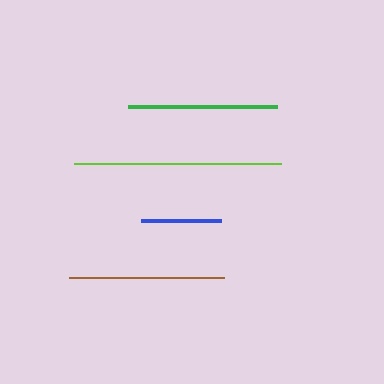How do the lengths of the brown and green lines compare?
The brown and green lines are approximately the same length.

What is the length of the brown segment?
The brown segment is approximately 155 pixels long.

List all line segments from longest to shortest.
From longest to shortest: lime, brown, green, blue.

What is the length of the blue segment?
The blue segment is approximately 80 pixels long.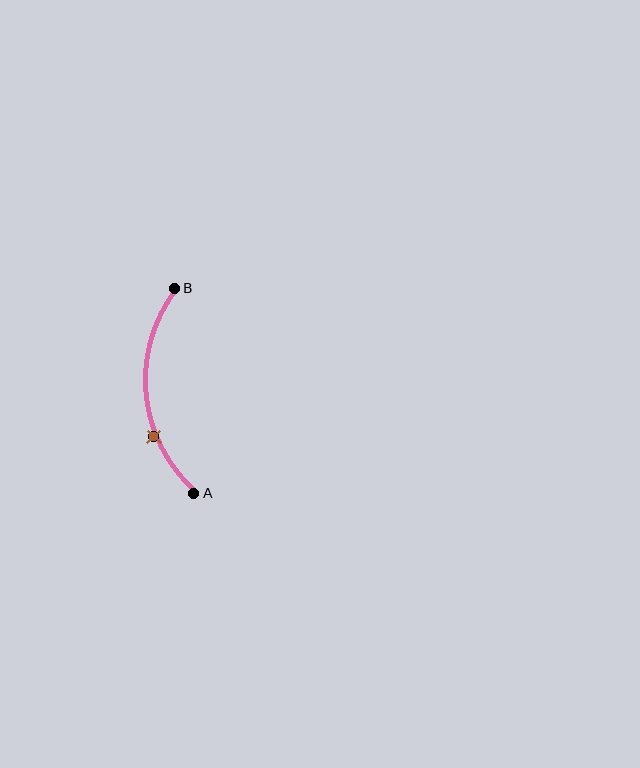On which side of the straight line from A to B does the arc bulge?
The arc bulges to the left of the straight line connecting A and B.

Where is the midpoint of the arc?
The arc midpoint is the point on the curve farthest from the straight line joining A and B. It sits to the left of that line.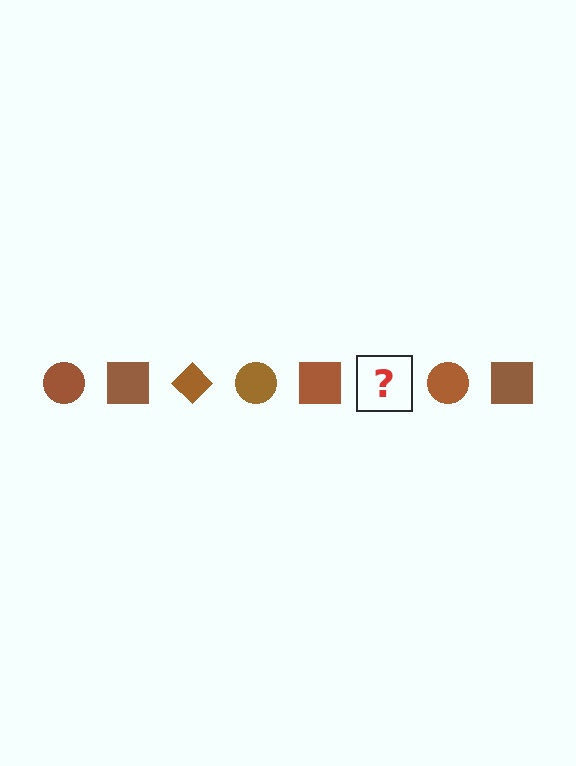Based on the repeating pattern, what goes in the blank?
The blank should be a brown diamond.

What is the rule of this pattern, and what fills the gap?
The rule is that the pattern cycles through circle, square, diamond shapes in brown. The gap should be filled with a brown diamond.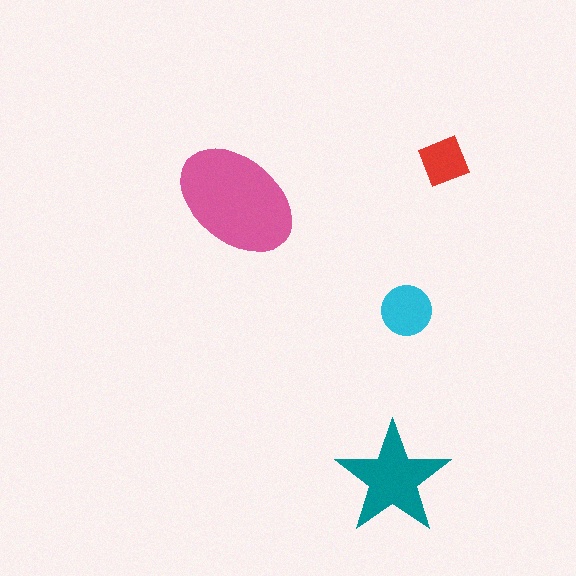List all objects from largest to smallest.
The pink ellipse, the teal star, the cyan circle, the red diamond.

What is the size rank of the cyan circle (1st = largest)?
3rd.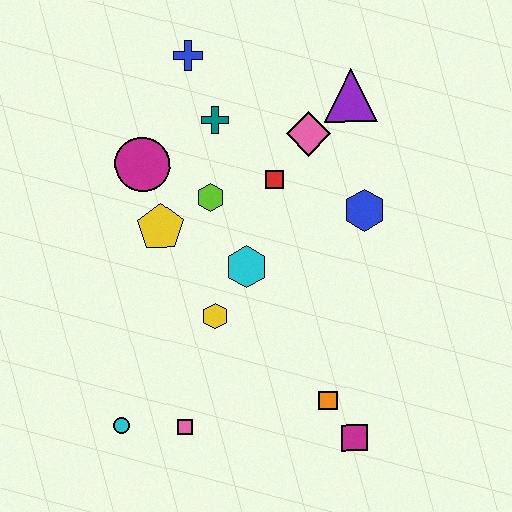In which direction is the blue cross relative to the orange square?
The blue cross is above the orange square.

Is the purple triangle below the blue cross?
Yes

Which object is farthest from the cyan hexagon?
The blue cross is farthest from the cyan hexagon.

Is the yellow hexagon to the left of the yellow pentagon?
No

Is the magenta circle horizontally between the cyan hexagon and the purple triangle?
No